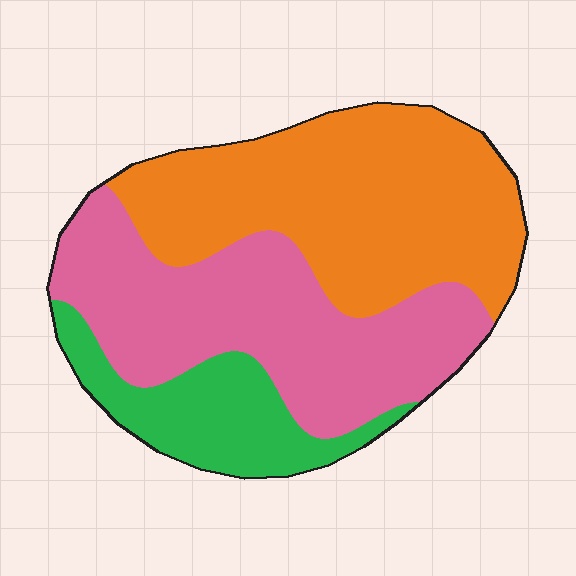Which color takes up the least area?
Green, at roughly 15%.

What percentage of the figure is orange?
Orange takes up about two fifths (2/5) of the figure.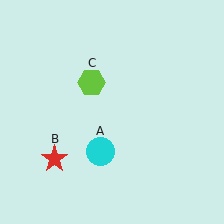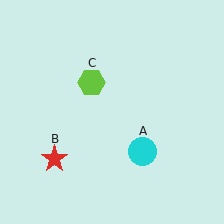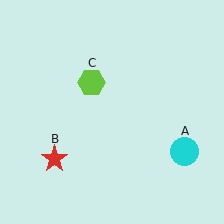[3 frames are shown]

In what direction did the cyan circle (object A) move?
The cyan circle (object A) moved right.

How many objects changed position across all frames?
1 object changed position: cyan circle (object A).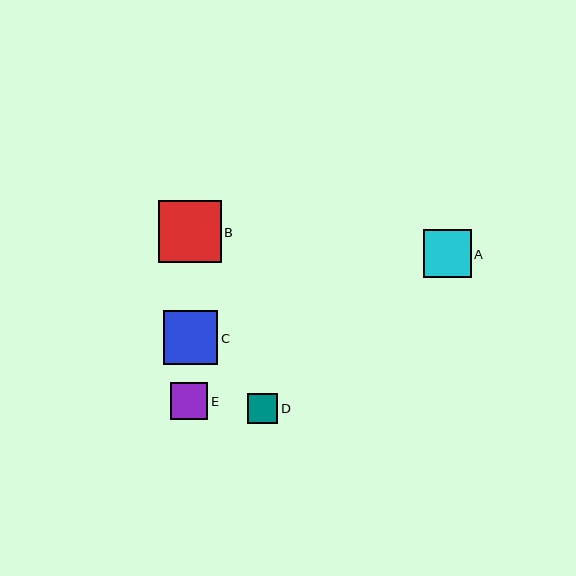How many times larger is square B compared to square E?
Square B is approximately 1.7 times the size of square E.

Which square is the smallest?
Square D is the smallest with a size of approximately 30 pixels.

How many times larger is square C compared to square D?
Square C is approximately 1.8 times the size of square D.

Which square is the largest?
Square B is the largest with a size of approximately 63 pixels.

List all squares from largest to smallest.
From largest to smallest: B, C, A, E, D.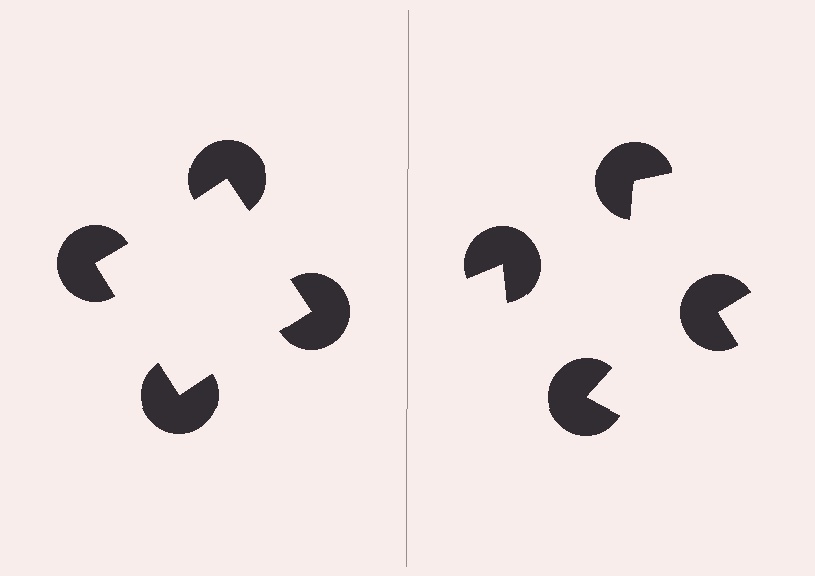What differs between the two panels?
The pac-man discs are positioned identically on both sides; only the wedge orientations differ. On the left they align to a square; on the right they are misaligned.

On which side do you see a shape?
An illusory square appears on the left side. On the right side the wedge cuts are rotated, so no coherent shape forms.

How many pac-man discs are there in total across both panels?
8 — 4 on each side.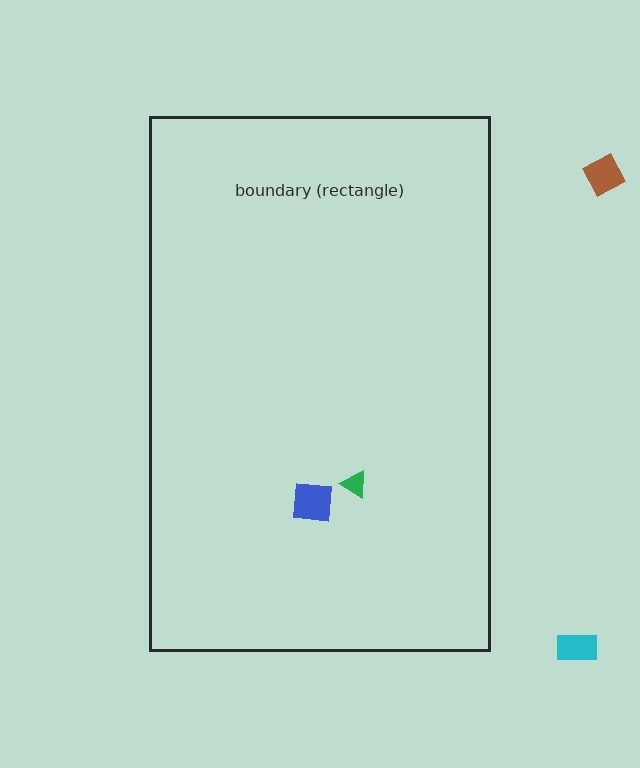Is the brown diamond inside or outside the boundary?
Outside.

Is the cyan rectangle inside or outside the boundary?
Outside.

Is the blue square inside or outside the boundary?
Inside.